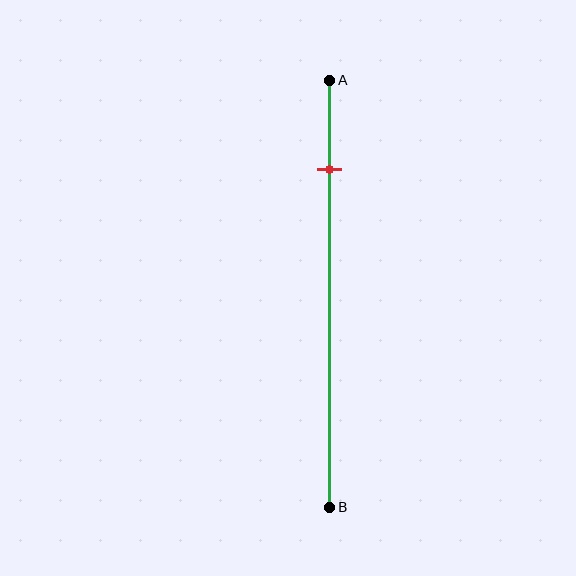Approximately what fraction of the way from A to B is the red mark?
The red mark is approximately 20% of the way from A to B.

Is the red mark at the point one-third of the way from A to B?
No, the mark is at about 20% from A, not at the 33% one-third point.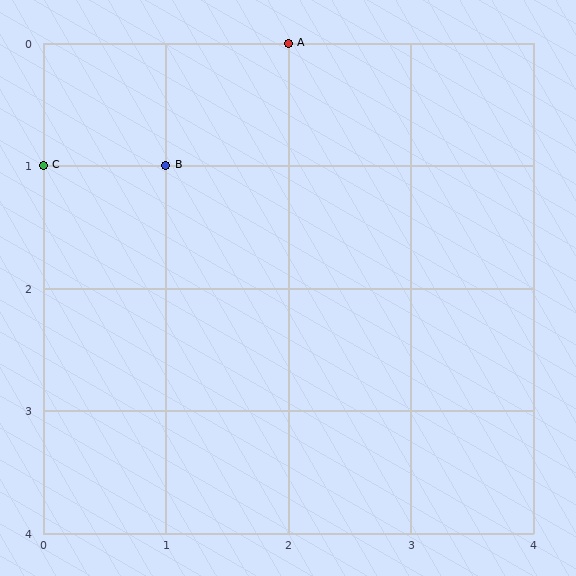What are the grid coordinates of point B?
Point B is at grid coordinates (1, 1).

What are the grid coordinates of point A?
Point A is at grid coordinates (2, 0).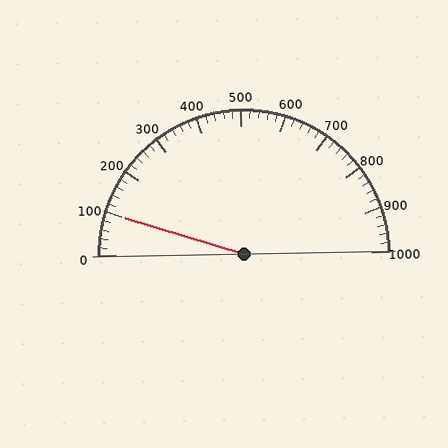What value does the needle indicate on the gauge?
The needle indicates approximately 100.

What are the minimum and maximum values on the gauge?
The gauge ranges from 0 to 1000.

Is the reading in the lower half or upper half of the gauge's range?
The reading is in the lower half of the range (0 to 1000).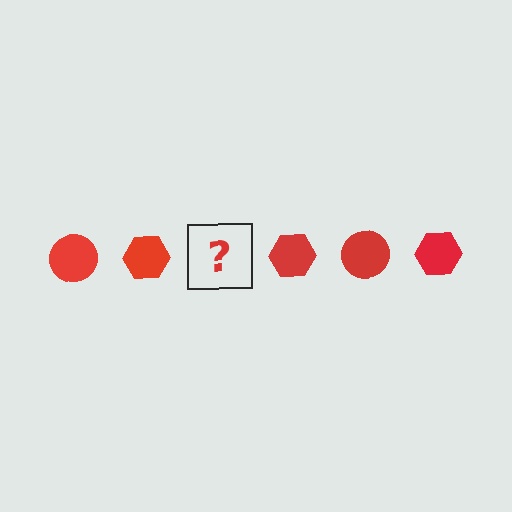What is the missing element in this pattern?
The missing element is a red circle.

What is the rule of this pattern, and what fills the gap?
The rule is that the pattern cycles through circle, hexagon shapes in red. The gap should be filled with a red circle.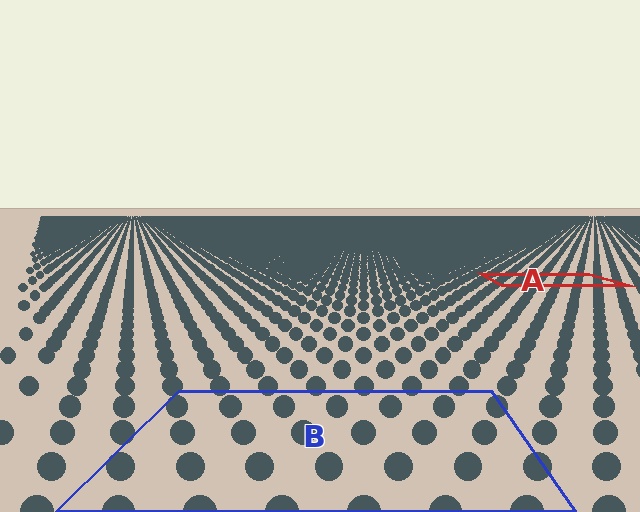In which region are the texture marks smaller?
The texture marks are smaller in region A, because it is farther away.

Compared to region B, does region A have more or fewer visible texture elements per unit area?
Region A has more texture elements per unit area — they are packed more densely because it is farther away.